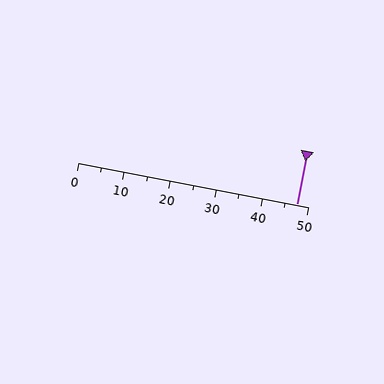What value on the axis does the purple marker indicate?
The marker indicates approximately 47.5.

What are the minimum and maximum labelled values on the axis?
The axis runs from 0 to 50.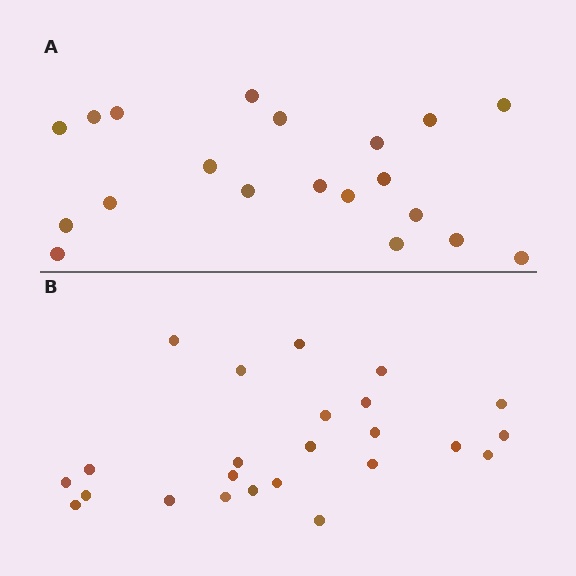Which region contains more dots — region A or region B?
Region B (the bottom region) has more dots.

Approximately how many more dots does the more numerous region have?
Region B has about 4 more dots than region A.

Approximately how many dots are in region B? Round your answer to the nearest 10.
About 20 dots. (The exact count is 24, which rounds to 20.)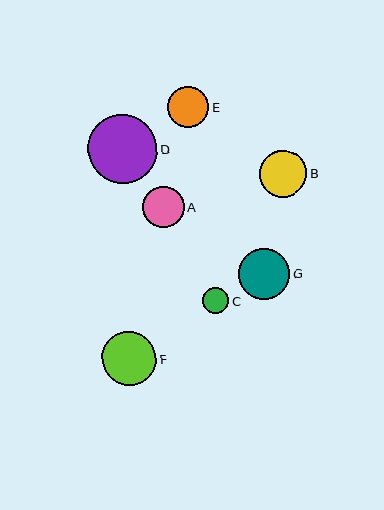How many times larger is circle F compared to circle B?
Circle F is approximately 1.1 times the size of circle B.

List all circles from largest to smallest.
From largest to smallest: D, F, G, B, A, E, C.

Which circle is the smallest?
Circle C is the smallest with a size of approximately 26 pixels.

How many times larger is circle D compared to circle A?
Circle D is approximately 1.7 times the size of circle A.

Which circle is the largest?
Circle D is the largest with a size of approximately 69 pixels.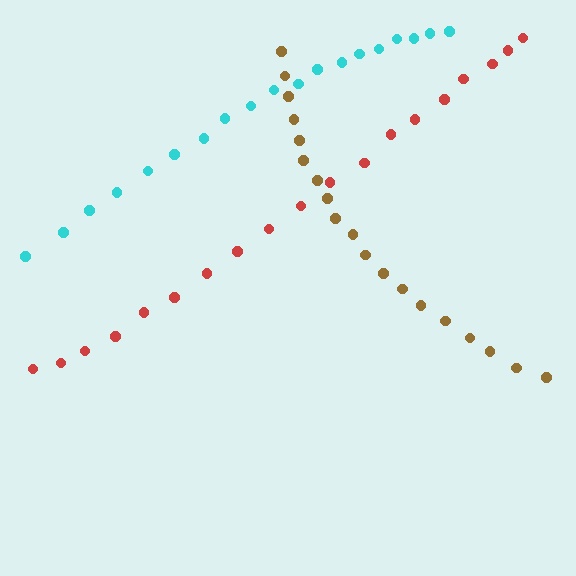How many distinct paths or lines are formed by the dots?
There are 3 distinct paths.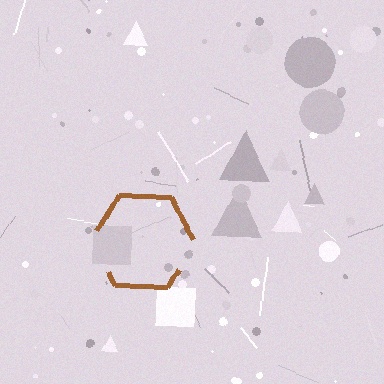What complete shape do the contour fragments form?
The contour fragments form a hexagon.